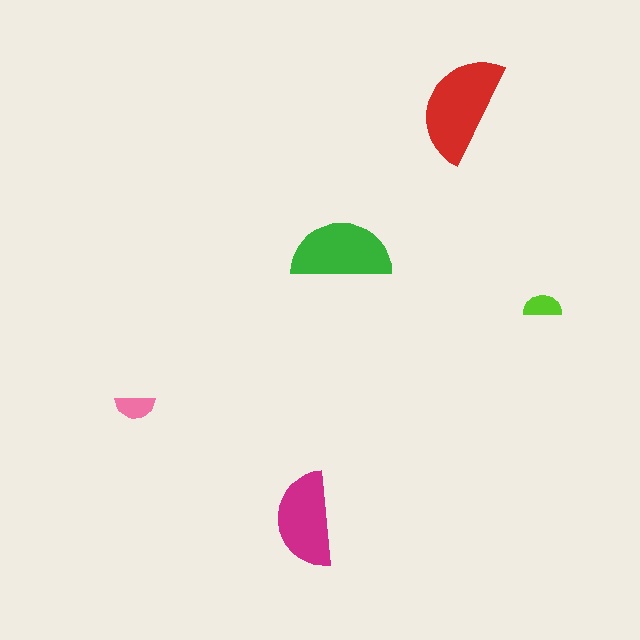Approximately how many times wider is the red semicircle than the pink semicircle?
About 2.5 times wider.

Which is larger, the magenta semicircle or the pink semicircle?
The magenta one.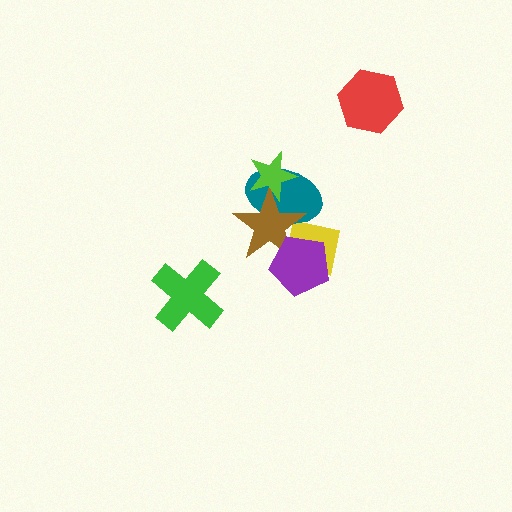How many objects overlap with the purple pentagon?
2 objects overlap with the purple pentagon.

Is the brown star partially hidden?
Yes, it is partially covered by another shape.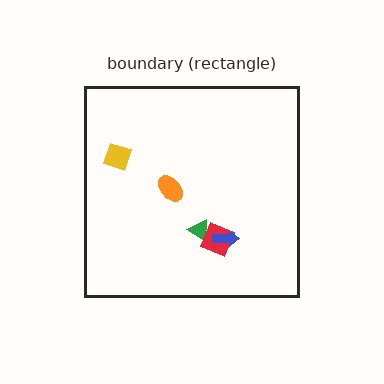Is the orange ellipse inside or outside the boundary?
Inside.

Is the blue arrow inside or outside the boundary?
Inside.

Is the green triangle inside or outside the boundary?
Inside.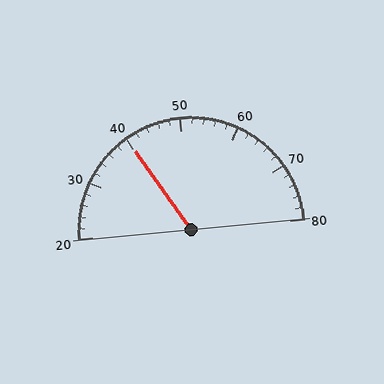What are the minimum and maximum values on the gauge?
The gauge ranges from 20 to 80.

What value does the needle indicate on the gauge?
The needle indicates approximately 40.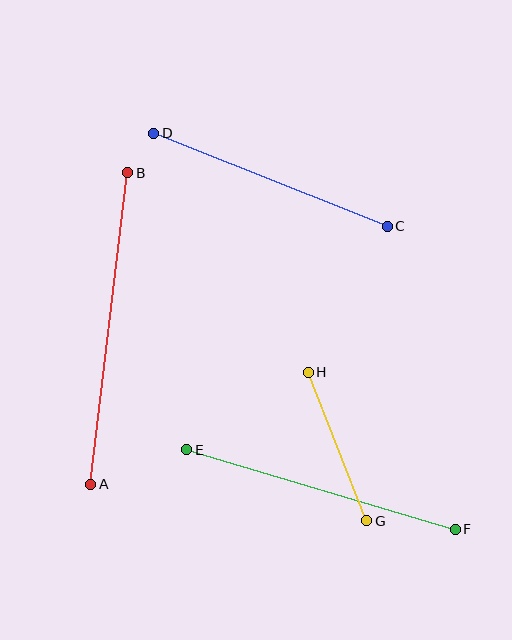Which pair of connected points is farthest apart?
Points A and B are farthest apart.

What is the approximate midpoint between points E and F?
The midpoint is at approximately (321, 489) pixels.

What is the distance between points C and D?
The distance is approximately 251 pixels.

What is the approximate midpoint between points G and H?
The midpoint is at approximately (337, 446) pixels.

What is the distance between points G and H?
The distance is approximately 160 pixels.